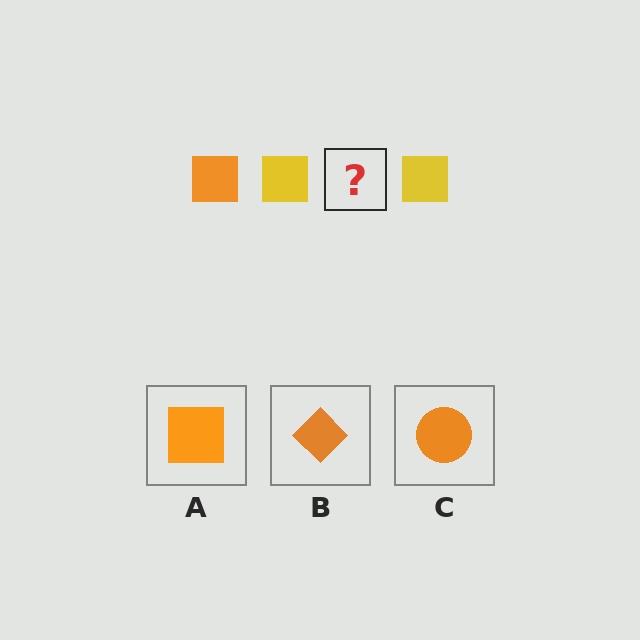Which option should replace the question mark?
Option A.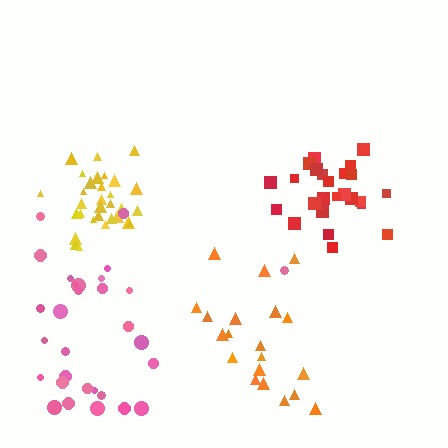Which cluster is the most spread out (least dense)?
Pink.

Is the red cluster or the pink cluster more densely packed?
Red.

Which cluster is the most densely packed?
Yellow.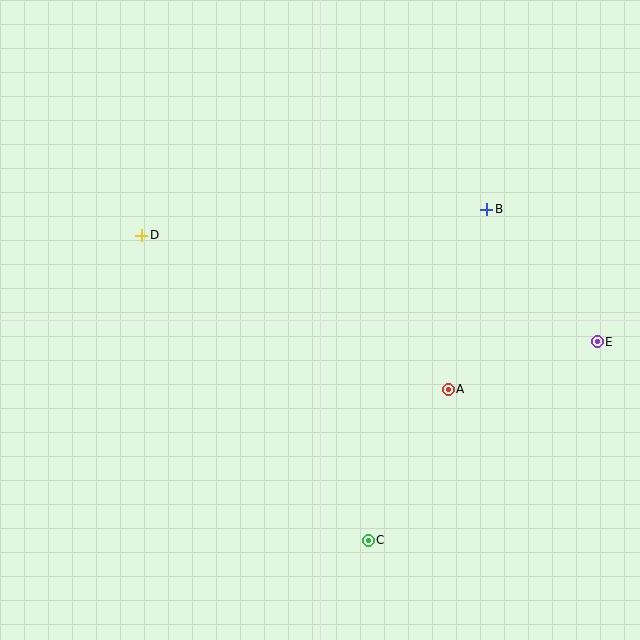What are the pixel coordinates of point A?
Point A is at (448, 389).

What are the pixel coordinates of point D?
Point D is at (142, 235).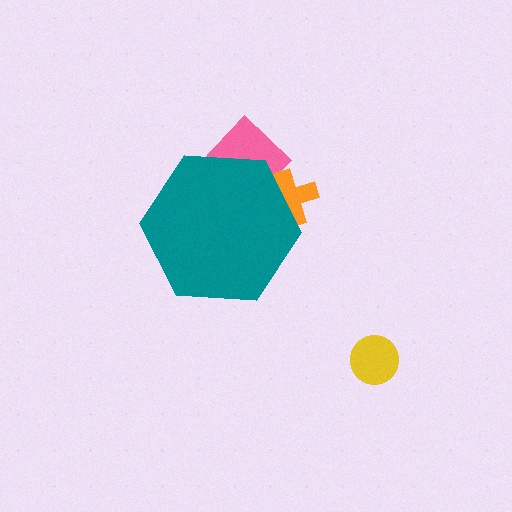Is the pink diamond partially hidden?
Yes, the pink diamond is partially hidden behind the teal hexagon.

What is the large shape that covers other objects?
A teal hexagon.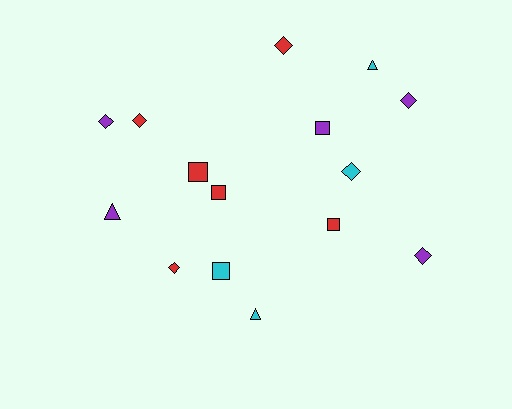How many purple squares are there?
There is 1 purple square.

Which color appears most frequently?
Red, with 6 objects.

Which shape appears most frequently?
Diamond, with 7 objects.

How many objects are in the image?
There are 15 objects.